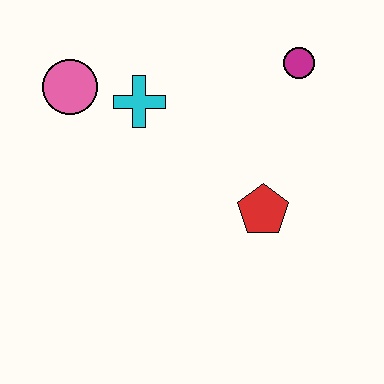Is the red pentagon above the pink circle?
No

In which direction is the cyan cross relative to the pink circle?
The cyan cross is to the right of the pink circle.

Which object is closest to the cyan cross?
The pink circle is closest to the cyan cross.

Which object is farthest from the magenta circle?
The pink circle is farthest from the magenta circle.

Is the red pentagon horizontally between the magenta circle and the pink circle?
Yes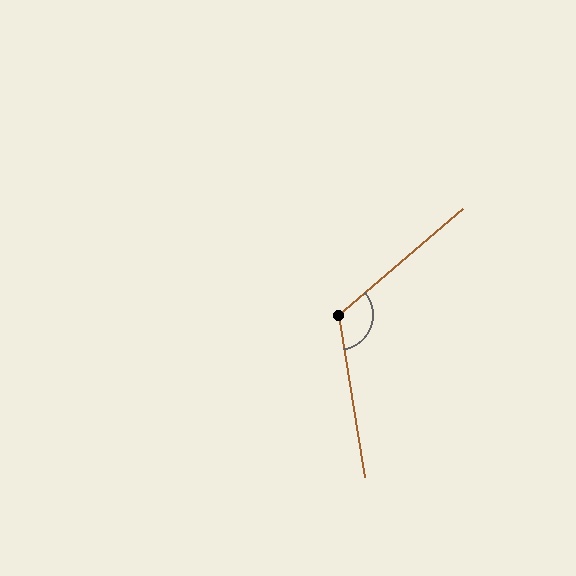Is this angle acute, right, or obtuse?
It is obtuse.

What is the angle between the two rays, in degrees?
Approximately 121 degrees.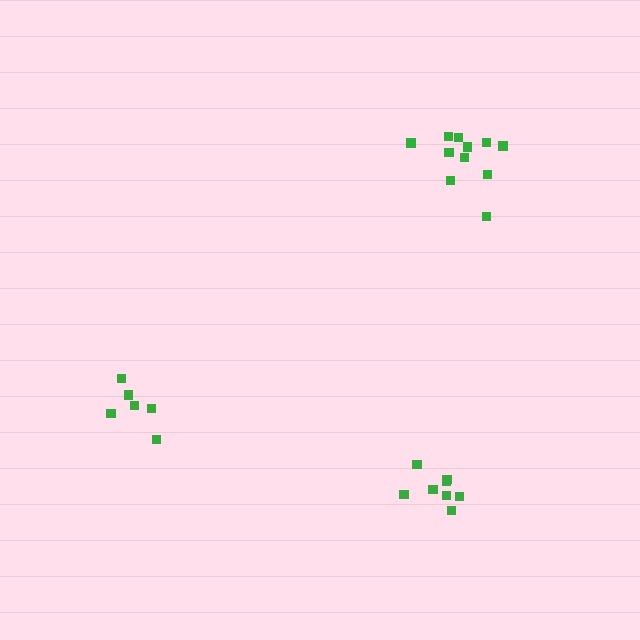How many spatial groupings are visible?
There are 3 spatial groupings.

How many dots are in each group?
Group 1: 11 dots, Group 2: 6 dots, Group 3: 8 dots (25 total).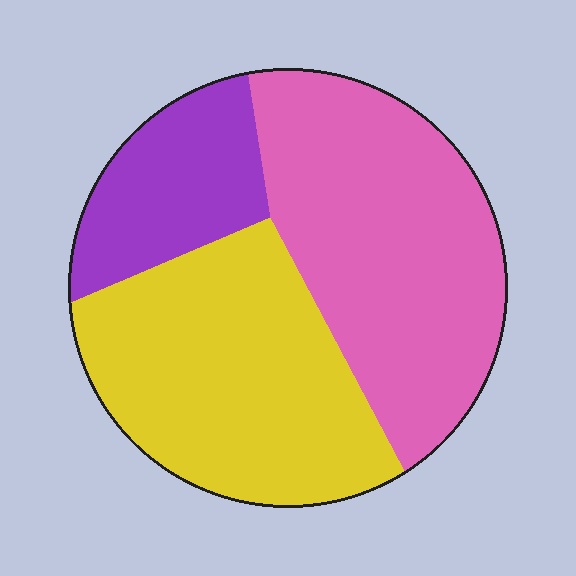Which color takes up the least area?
Purple, at roughly 20%.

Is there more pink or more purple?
Pink.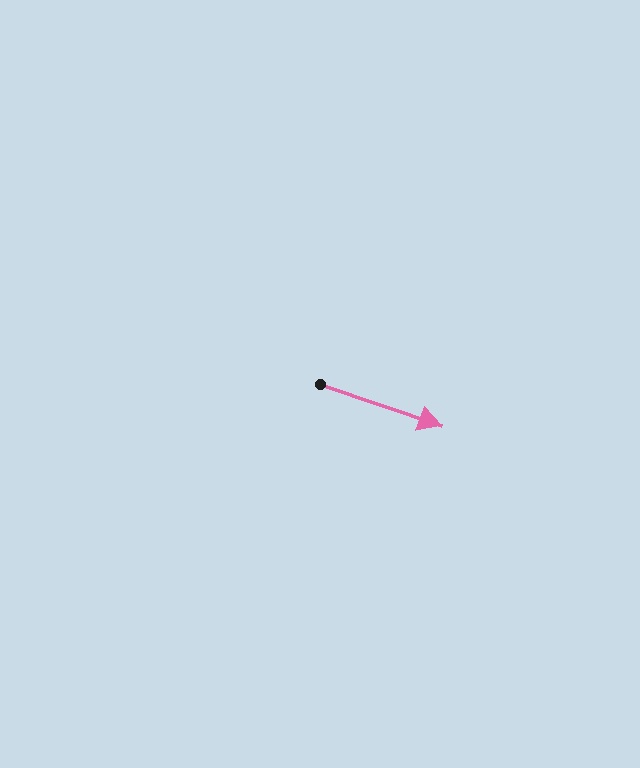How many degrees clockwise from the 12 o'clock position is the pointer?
Approximately 109 degrees.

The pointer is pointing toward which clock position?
Roughly 4 o'clock.